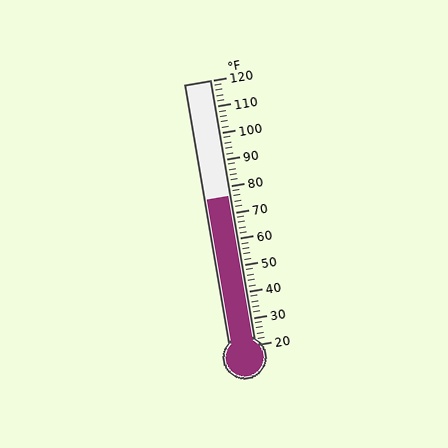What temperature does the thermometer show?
The thermometer shows approximately 76°F.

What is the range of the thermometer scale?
The thermometer scale ranges from 20°F to 120°F.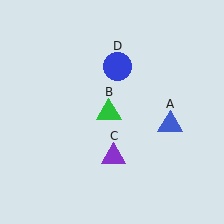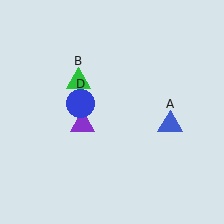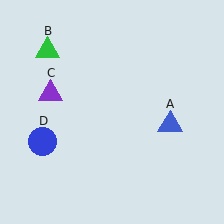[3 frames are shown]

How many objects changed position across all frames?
3 objects changed position: green triangle (object B), purple triangle (object C), blue circle (object D).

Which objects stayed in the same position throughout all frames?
Blue triangle (object A) remained stationary.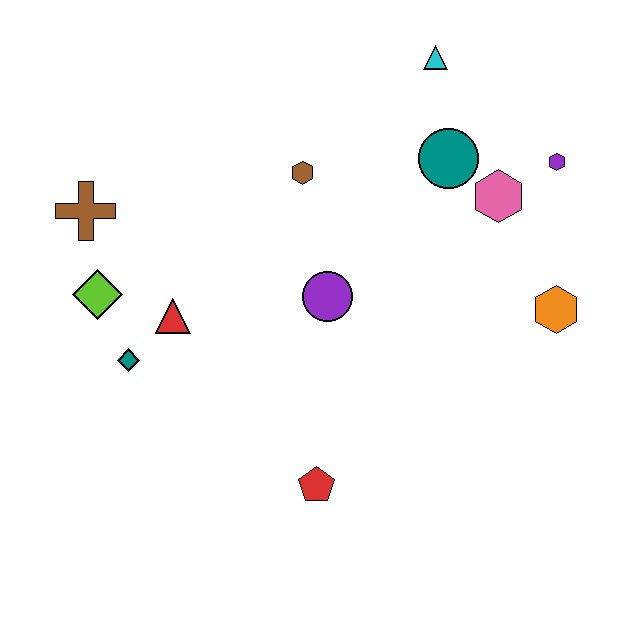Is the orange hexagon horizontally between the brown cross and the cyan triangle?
No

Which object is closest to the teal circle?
The pink hexagon is closest to the teal circle.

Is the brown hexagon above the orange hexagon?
Yes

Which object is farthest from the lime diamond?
The purple hexagon is farthest from the lime diamond.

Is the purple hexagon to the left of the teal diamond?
No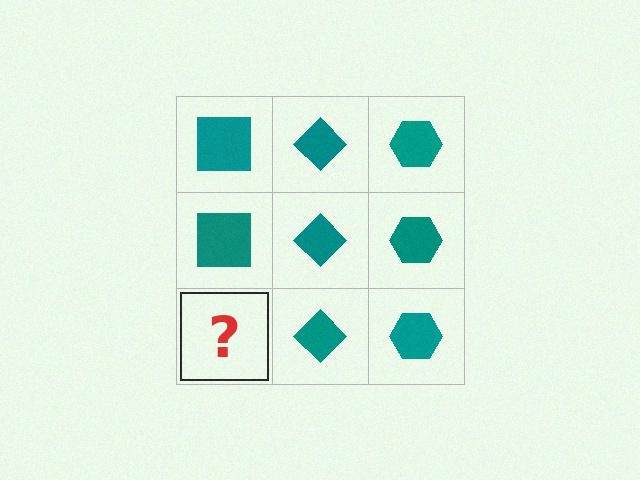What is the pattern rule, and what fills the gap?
The rule is that each column has a consistent shape. The gap should be filled with a teal square.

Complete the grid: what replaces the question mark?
The question mark should be replaced with a teal square.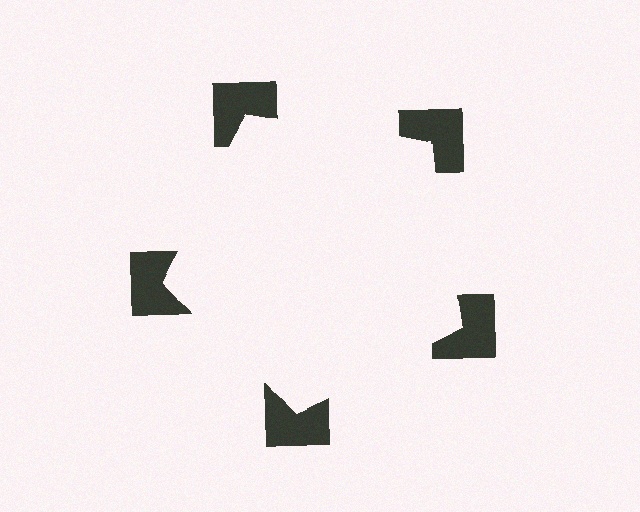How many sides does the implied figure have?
5 sides.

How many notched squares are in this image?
There are 5 — one at each vertex of the illusory pentagon.